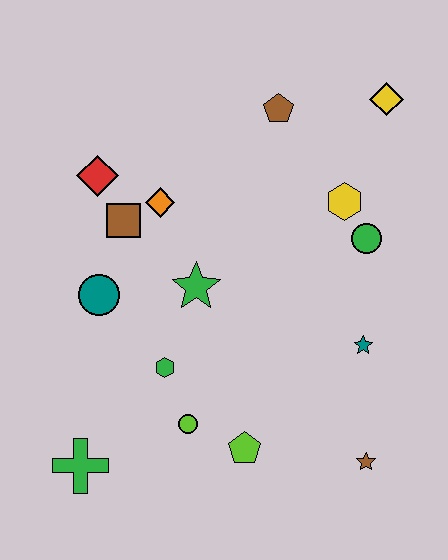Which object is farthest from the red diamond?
The brown star is farthest from the red diamond.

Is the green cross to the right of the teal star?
No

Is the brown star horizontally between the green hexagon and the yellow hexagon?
No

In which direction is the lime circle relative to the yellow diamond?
The lime circle is below the yellow diamond.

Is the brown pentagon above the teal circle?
Yes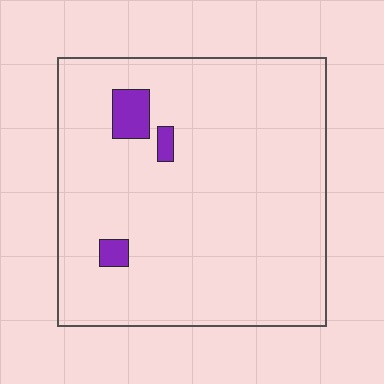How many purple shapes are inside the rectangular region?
3.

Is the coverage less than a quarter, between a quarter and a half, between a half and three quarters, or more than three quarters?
Less than a quarter.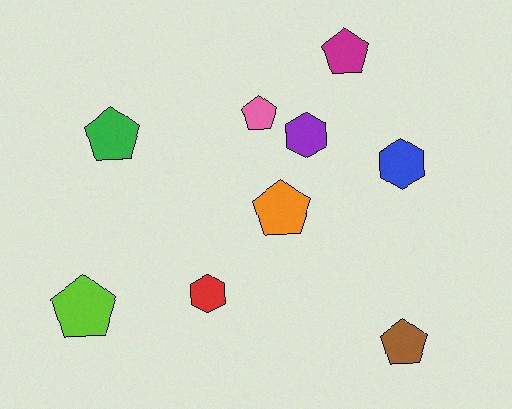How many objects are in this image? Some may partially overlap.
There are 9 objects.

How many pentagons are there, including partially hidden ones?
There are 6 pentagons.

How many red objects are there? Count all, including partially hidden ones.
There is 1 red object.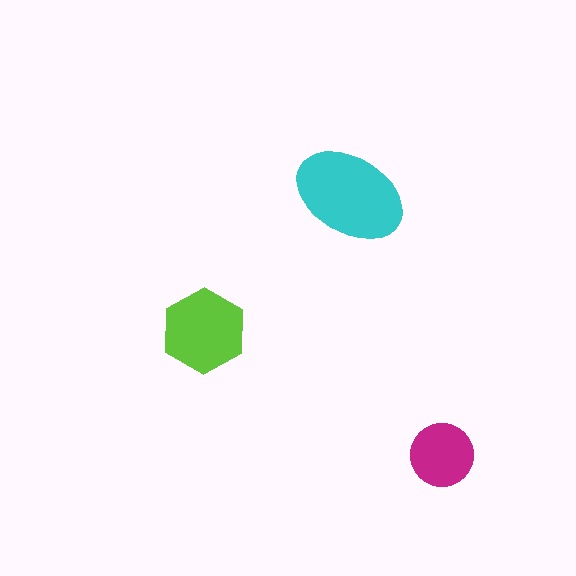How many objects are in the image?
There are 3 objects in the image.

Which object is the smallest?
The magenta circle.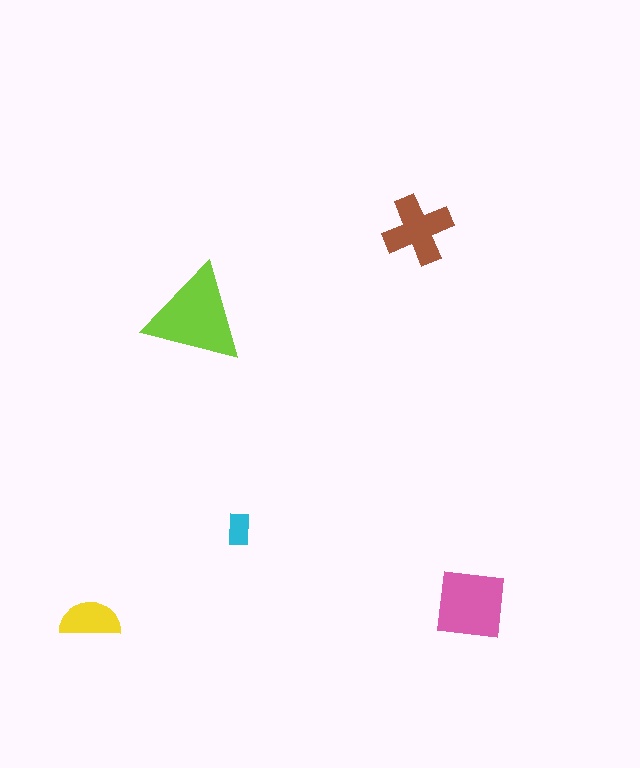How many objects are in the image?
There are 5 objects in the image.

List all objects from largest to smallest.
The lime triangle, the pink square, the brown cross, the yellow semicircle, the cyan rectangle.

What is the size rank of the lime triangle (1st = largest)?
1st.